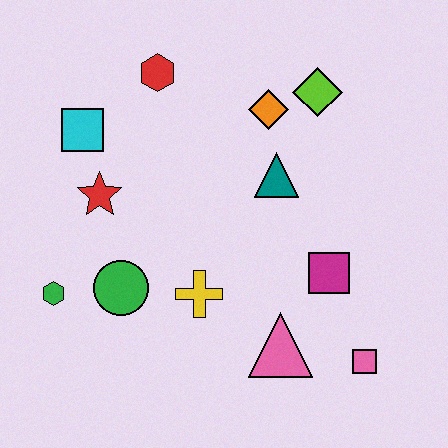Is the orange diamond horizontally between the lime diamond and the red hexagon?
Yes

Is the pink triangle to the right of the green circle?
Yes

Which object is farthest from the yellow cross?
The lime diamond is farthest from the yellow cross.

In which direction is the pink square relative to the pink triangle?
The pink square is to the right of the pink triangle.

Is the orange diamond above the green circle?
Yes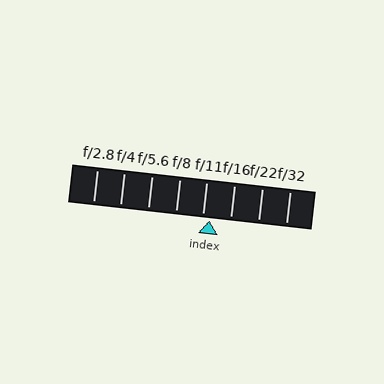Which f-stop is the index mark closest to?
The index mark is closest to f/11.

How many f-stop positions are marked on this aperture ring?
There are 8 f-stop positions marked.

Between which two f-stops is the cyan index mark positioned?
The index mark is between f/11 and f/16.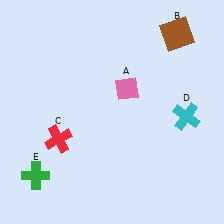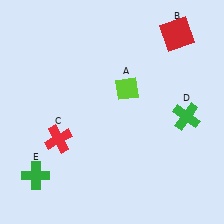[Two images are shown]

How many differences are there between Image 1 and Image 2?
There are 3 differences between the two images.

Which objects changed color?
A changed from pink to lime. B changed from brown to red. D changed from cyan to green.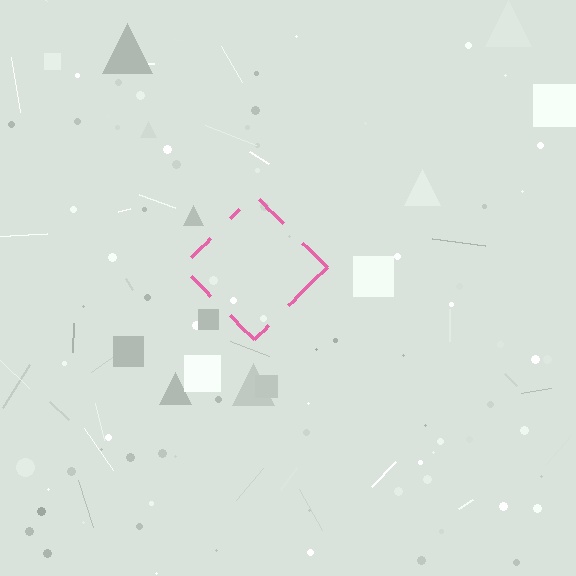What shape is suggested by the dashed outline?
The dashed outline suggests a diamond.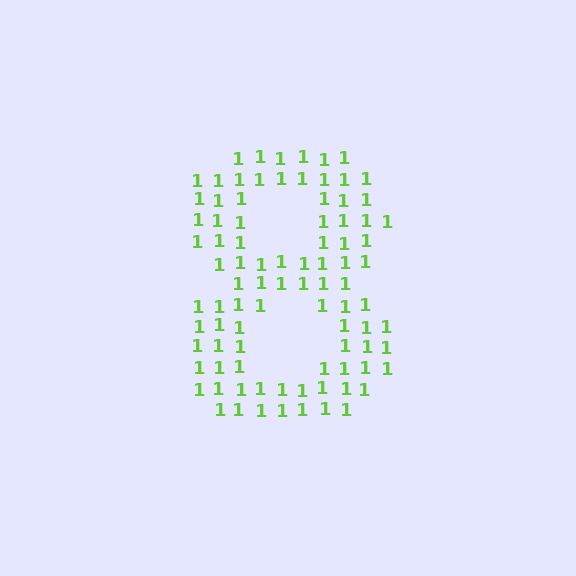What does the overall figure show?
The overall figure shows the digit 8.